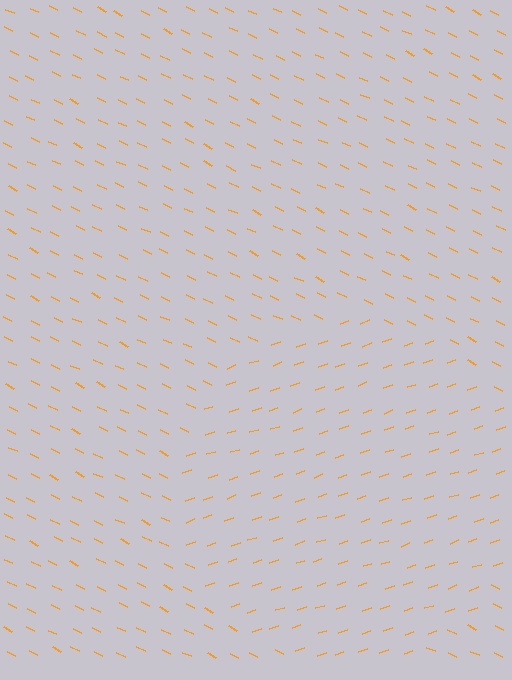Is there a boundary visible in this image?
Yes, there is a texture boundary formed by a change in line orientation.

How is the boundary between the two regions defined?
The boundary is defined purely by a change in line orientation (approximately 45 degrees difference). All lines are the same color and thickness.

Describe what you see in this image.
The image is filled with small orange line segments. A circle region in the image has lines oriented differently from the surrounding lines, creating a visible texture boundary.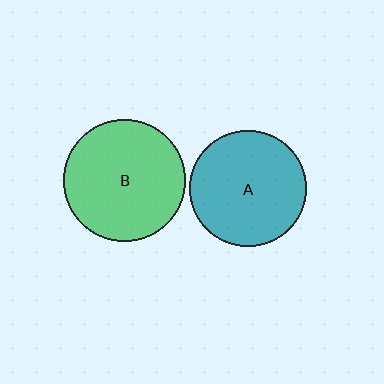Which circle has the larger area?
Circle B (green).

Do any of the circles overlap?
No, none of the circles overlap.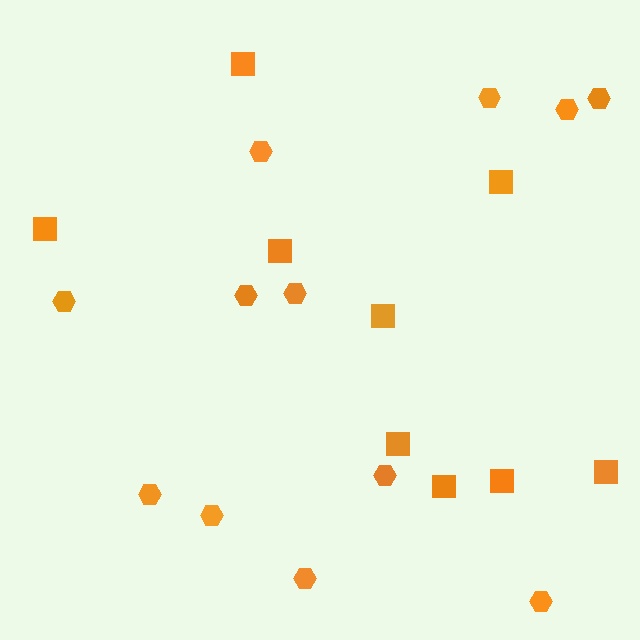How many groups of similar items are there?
There are 2 groups: one group of hexagons (12) and one group of squares (9).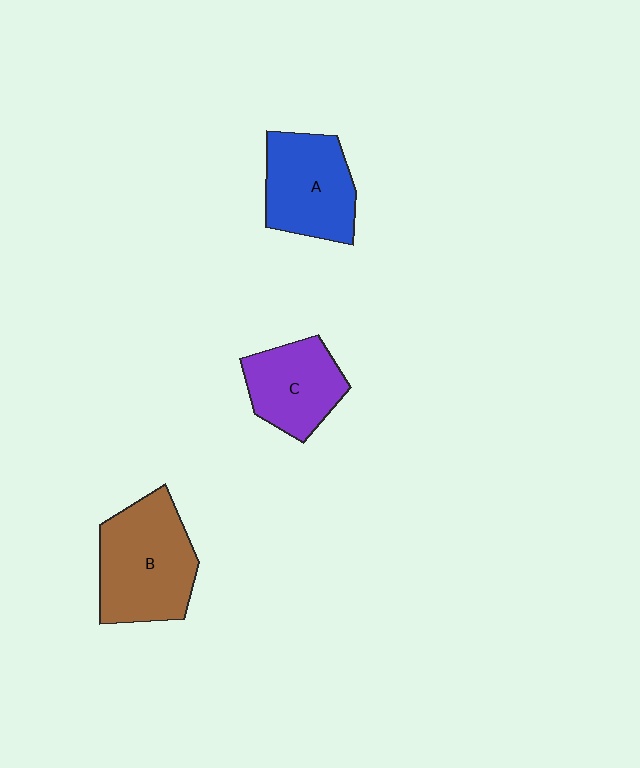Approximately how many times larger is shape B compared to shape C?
Approximately 1.4 times.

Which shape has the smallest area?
Shape C (purple).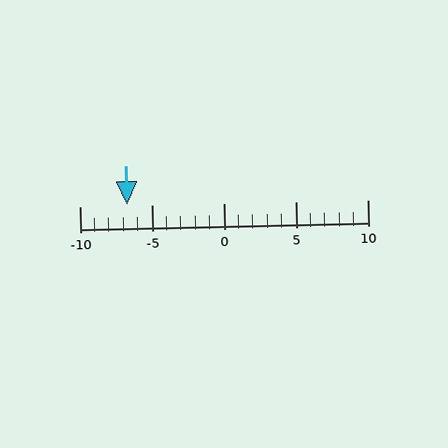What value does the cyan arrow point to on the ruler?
The cyan arrow points to approximately -7.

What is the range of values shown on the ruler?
The ruler shows values from -10 to 10.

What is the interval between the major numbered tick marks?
The major tick marks are spaced 5 units apart.